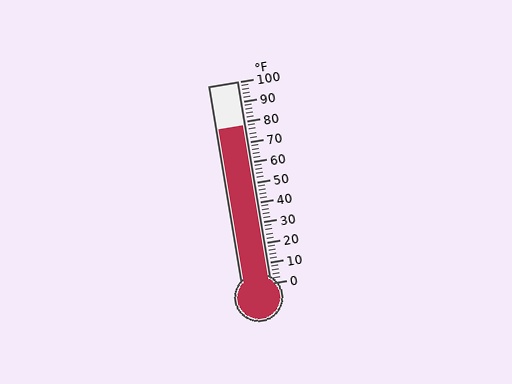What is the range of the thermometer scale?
The thermometer scale ranges from 0°F to 100°F.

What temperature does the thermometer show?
The thermometer shows approximately 78°F.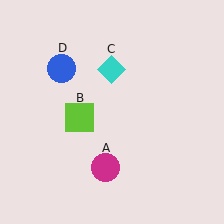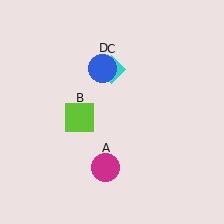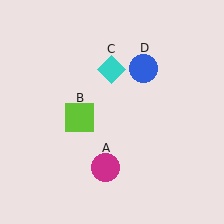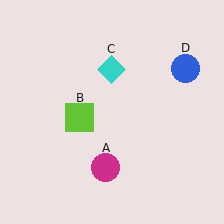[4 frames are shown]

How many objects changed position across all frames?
1 object changed position: blue circle (object D).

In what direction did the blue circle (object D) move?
The blue circle (object D) moved right.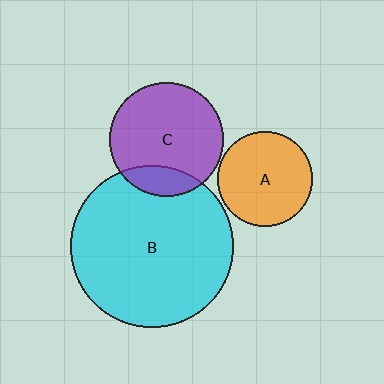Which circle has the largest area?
Circle B (cyan).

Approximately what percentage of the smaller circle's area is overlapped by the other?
Approximately 15%.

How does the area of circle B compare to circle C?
Approximately 2.0 times.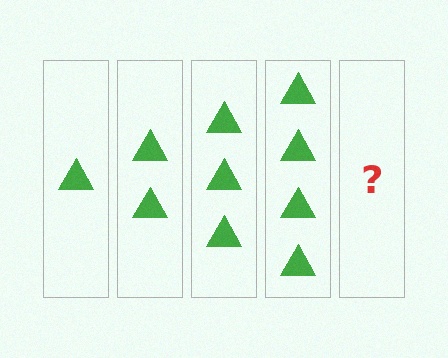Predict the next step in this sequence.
The next step is 5 triangles.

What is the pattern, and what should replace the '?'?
The pattern is that each step adds one more triangle. The '?' should be 5 triangles.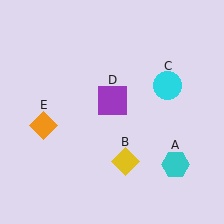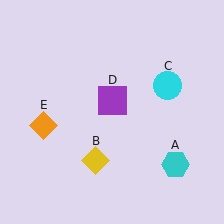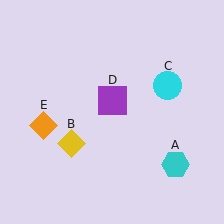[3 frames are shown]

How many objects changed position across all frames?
1 object changed position: yellow diamond (object B).